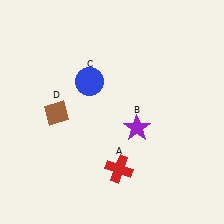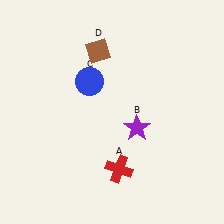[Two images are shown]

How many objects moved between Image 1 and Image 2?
1 object moved between the two images.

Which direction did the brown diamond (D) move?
The brown diamond (D) moved up.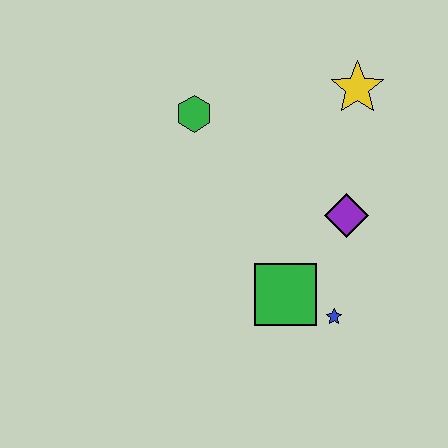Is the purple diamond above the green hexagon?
No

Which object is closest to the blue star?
The green square is closest to the blue star.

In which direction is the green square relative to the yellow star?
The green square is below the yellow star.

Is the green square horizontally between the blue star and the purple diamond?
No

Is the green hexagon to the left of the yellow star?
Yes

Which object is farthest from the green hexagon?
The blue star is farthest from the green hexagon.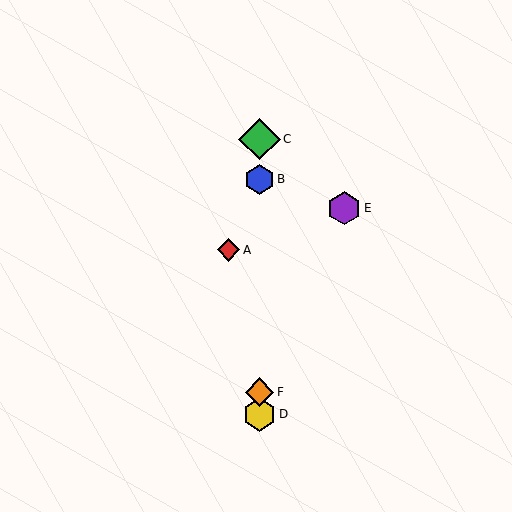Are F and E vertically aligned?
No, F is at x≈259 and E is at x≈344.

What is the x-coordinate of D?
Object D is at x≈259.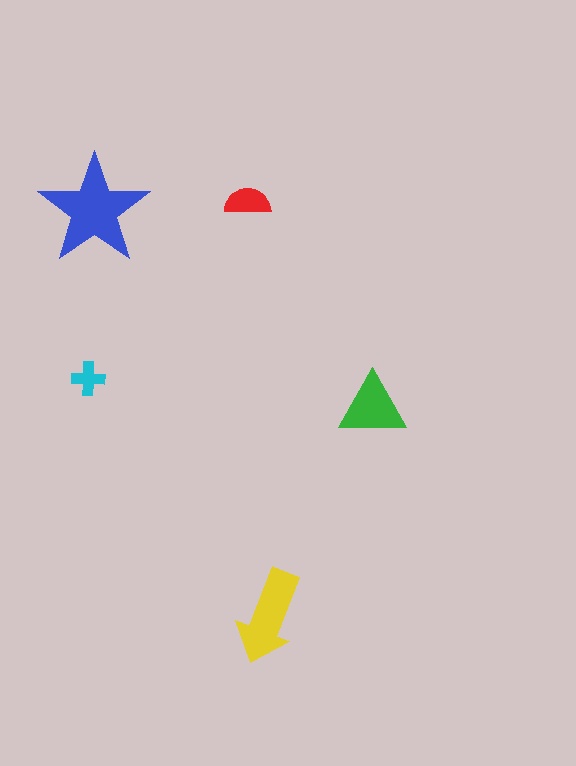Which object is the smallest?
The cyan cross.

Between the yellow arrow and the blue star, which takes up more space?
The blue star.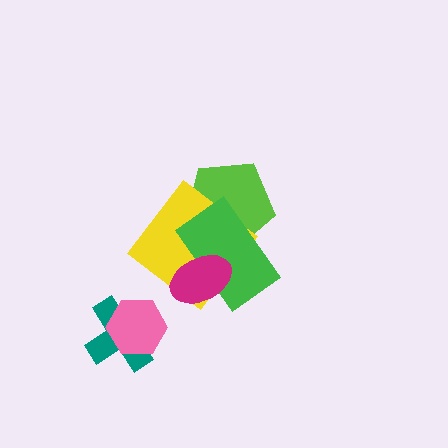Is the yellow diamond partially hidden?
Yes, it is partially covered by another shape.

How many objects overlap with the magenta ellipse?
2 objects overlap with the magenta ellipse.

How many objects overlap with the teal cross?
1 object overlaps with the teal cross.